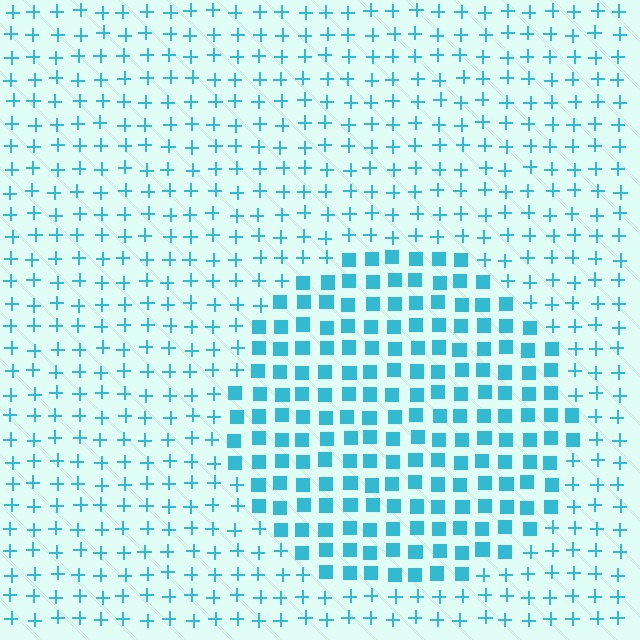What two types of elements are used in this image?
The image uses squares inside the circle region and plus signs outside it.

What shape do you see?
I see a circle.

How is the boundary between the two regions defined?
The boundary is defined by a change in element shape: squares inside vs. plus signs outside. All elements share the same color and spacing.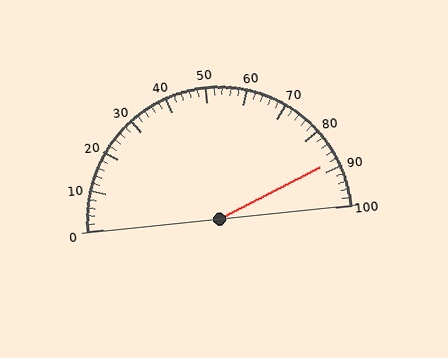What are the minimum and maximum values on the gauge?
The gauge ranges from 0 to 100.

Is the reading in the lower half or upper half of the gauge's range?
The reading is in the upper half of the range (0 to 100).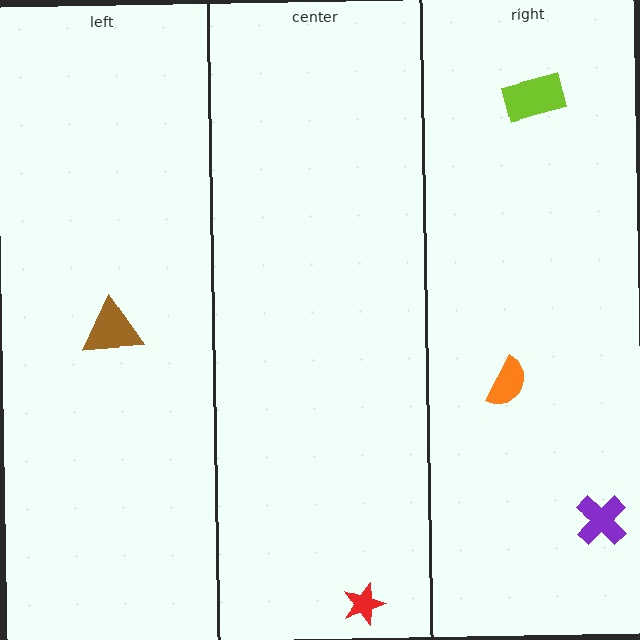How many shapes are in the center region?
1.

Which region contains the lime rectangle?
The right region.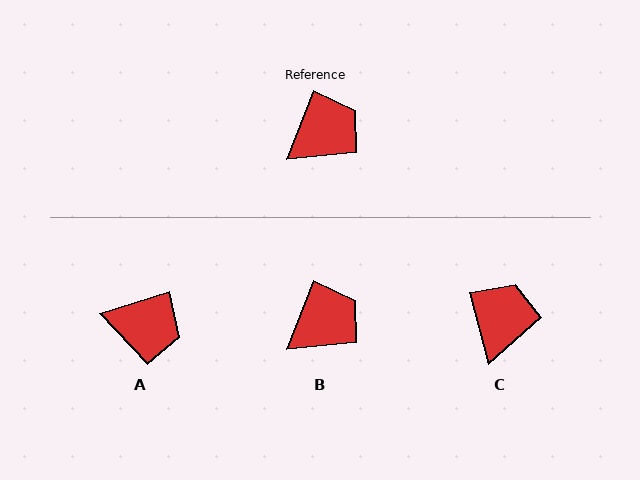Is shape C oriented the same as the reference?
No, it is off by about 36 degrees.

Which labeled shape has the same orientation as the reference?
B.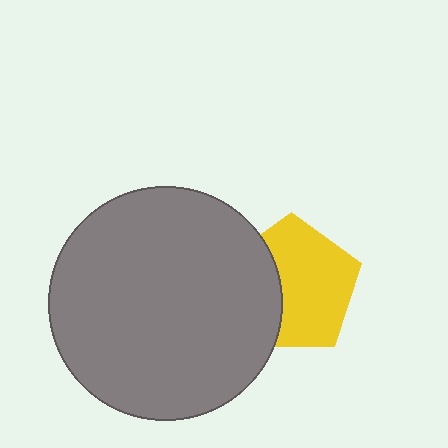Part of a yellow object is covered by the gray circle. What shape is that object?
It is a pentagon.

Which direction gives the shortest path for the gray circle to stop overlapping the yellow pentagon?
Moving left gives the shortest separation.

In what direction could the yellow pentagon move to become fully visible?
The yellow pentagon could move right. That would shift it out from behind the gray circle entirely.